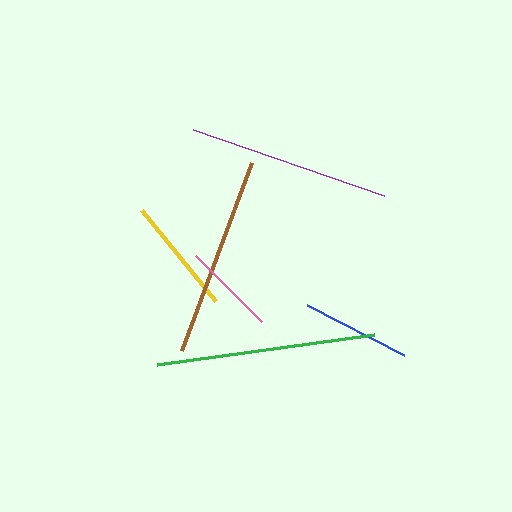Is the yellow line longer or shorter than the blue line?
The yellow line is longer than the blue line.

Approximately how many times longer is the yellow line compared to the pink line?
The yellow line is approximately 1.3 times the length of the pink line.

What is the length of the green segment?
The green segment is approximately 219 pixels long.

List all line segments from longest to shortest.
From longest to shortest: green, purple, brown, yellow, blue, pink.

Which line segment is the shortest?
The pink line is the shortest at approximately 93 pixels.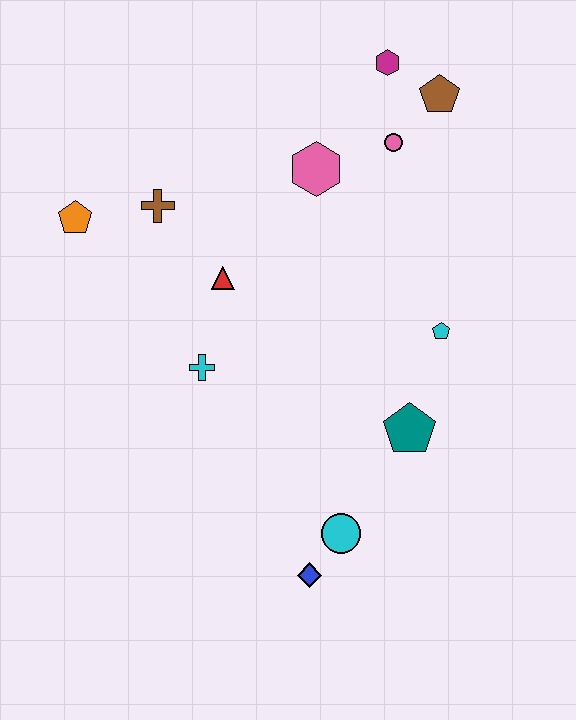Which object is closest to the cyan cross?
The red triangle is closest to the cyan cross.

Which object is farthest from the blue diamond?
The magenta hexagon is farthest from the blue diamond.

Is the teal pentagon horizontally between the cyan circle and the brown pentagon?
Yes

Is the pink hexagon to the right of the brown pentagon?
No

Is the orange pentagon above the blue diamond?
Yes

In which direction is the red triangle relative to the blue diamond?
The red triangle is above the blue diamond.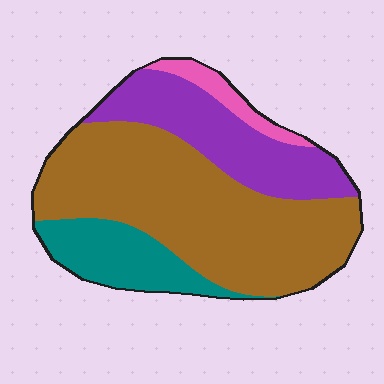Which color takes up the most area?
Brown, at roughly 55%.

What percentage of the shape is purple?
Purple covers roughly 25% of the shape.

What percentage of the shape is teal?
Teal takes up less than a sixth of the shape.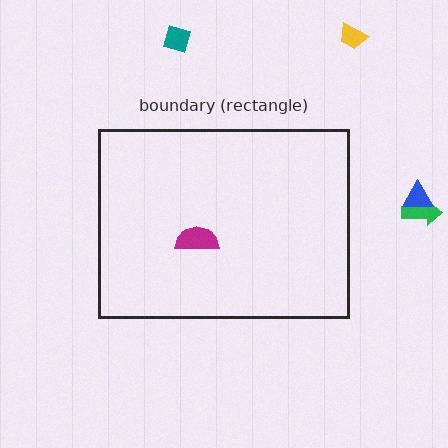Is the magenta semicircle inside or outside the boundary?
Inside.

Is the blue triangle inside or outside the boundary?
Outside.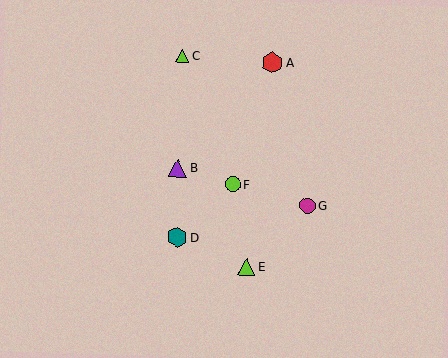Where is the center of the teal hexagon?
The center of the teal hexagon is at (177, 237).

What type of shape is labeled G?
Shape G is a magenta circle.